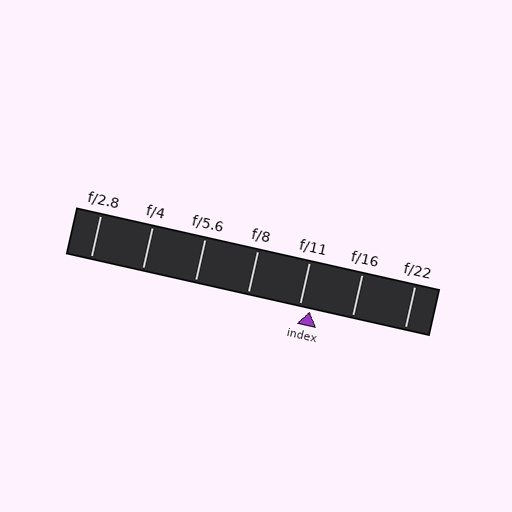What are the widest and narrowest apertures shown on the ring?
The widest aperture shown is f/2.8 and the narrowest is f/22.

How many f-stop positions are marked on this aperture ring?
There are 7 f-stop positions marked.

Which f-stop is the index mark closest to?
The index mark is closest to f/11.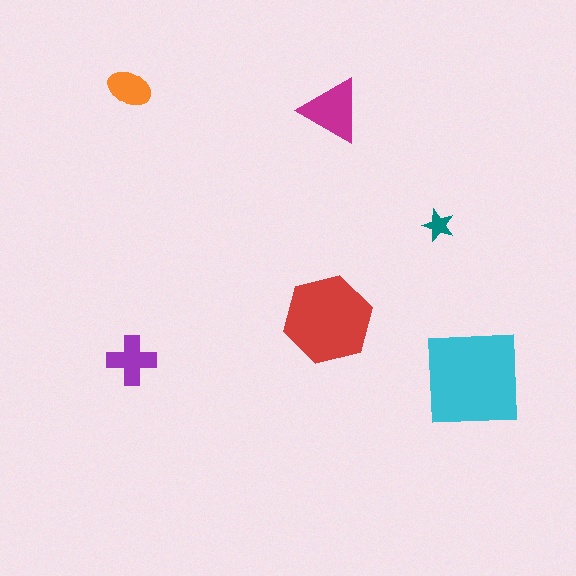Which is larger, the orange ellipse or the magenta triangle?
The magenta triangle.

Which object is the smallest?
The teal star.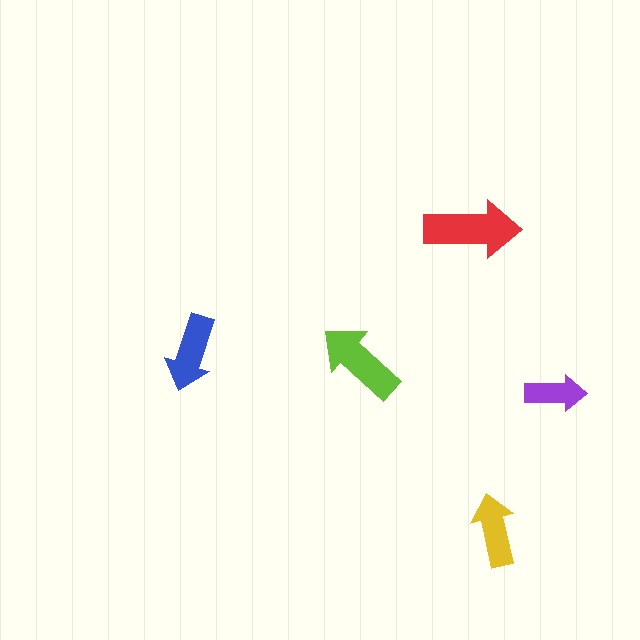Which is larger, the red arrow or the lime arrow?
The red one.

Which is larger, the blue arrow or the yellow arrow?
The blue one.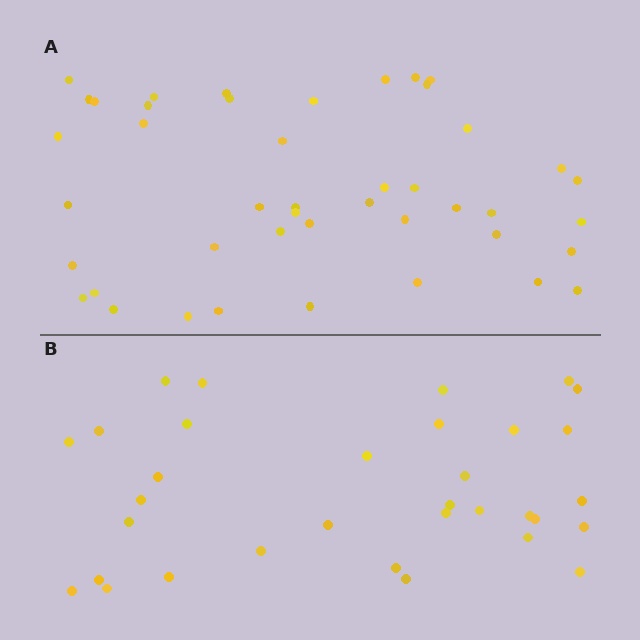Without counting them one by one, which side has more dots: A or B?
Region A (the top region) has more dots.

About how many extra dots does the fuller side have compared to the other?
Region A has roughly 12 or so more dots than region B.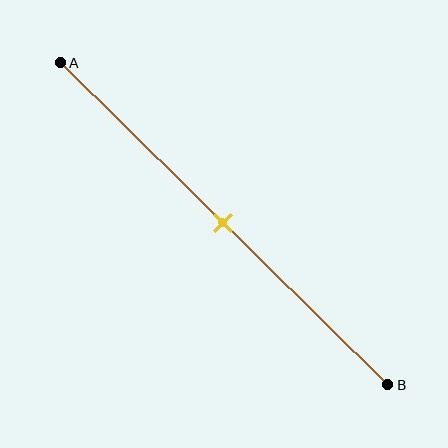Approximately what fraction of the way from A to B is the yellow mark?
The yellow mark is approximately 50% of the way from A to B.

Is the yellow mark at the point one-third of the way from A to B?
No, the mark is at about 50% from A, not at the 33% one-third point.